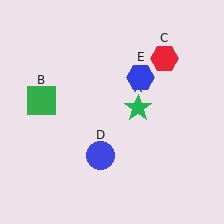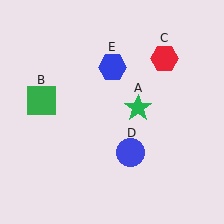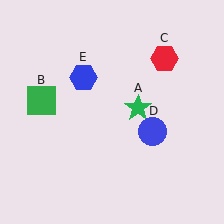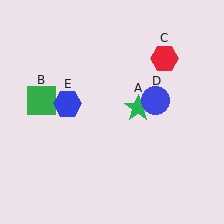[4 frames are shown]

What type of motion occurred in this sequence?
The blue circle (object D), blue hexagon (object E) rotated counterclockwise around the center of the scene.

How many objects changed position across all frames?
2 objects changed position: blue circle (object D), blue hexagon (object E).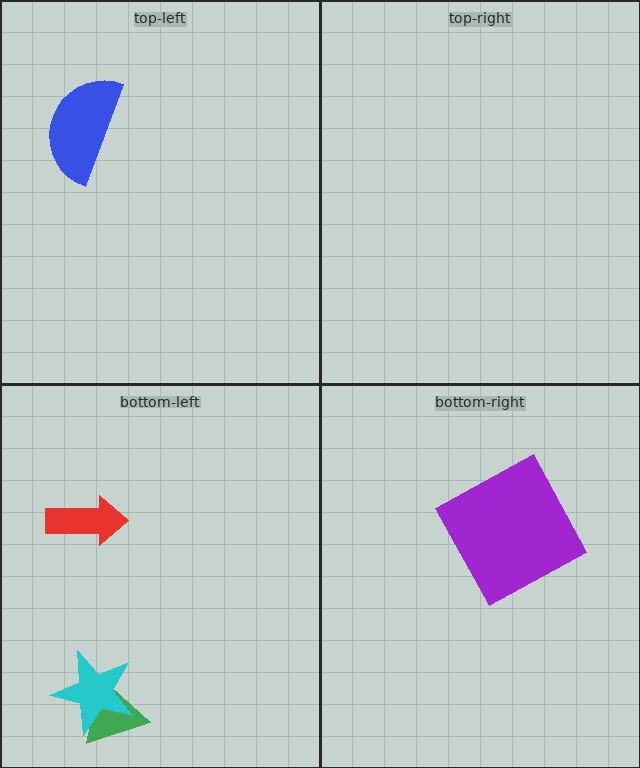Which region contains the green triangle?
The bottom-left region.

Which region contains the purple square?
The bottom-right region.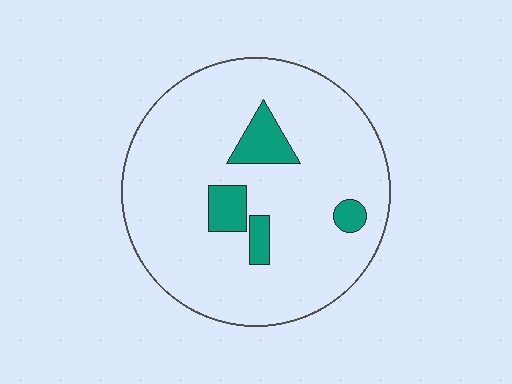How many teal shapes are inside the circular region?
4.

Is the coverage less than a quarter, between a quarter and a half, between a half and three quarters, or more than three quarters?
Less than a quarter.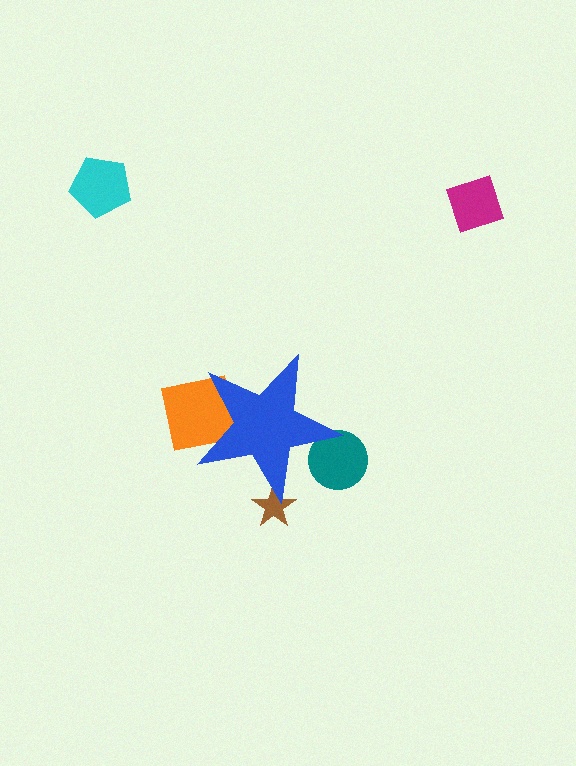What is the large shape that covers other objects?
A blue star.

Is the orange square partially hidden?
Yes, the orange square is partially hidden behind the blue star.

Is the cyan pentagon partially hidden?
No, the cyan pentagon is fully visible.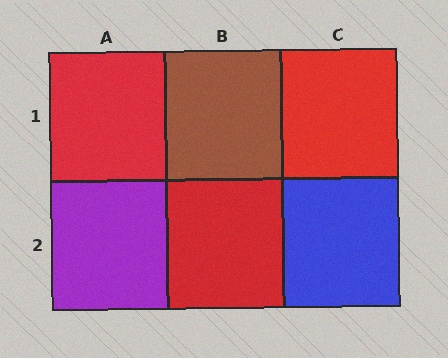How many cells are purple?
1 cell is purple.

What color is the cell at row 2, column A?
Purple.